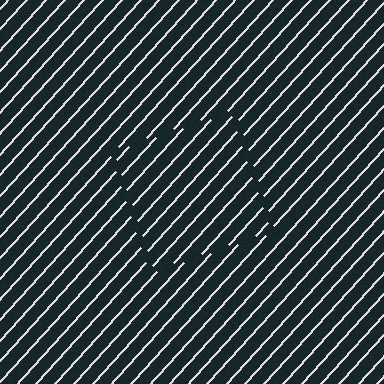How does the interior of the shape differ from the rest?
The interior of the shape contains the same grating, shifted by half a period — the contour is defined by the phase discontinuity where line-ends from the inner and outer gratings abut.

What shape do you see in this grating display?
An illusory square. The interior of the shape contains the same grating, shifted by half a period — the contour is defined by the phase discontinuity where line-ends from the inner and outer gratings abut.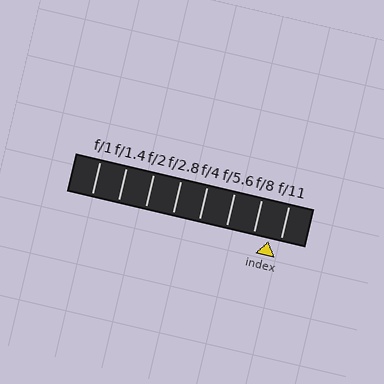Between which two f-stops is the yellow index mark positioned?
The index mark is between f/8 and f/11.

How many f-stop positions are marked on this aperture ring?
There are 8 f-stop positions marked.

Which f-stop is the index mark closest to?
The index mark is closest to f/11.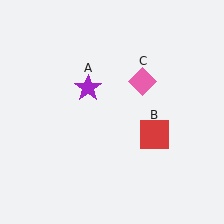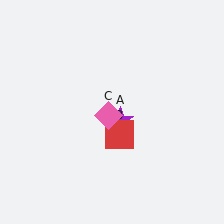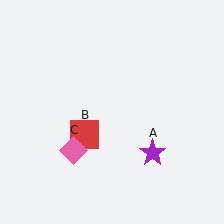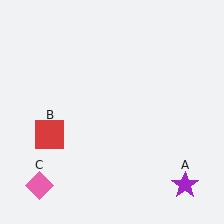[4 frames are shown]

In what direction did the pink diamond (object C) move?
The pink diamond (object C) moved down and to the left.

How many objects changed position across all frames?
3 objects changed position: purple star (object A), red square (object B), pink diamond (object C).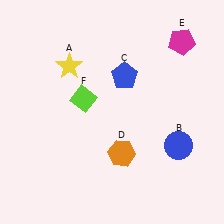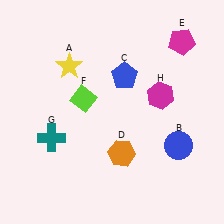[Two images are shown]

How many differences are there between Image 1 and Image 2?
There are 2 differences between the two images.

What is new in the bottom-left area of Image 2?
A teal cross (G) was added in the bottom-left area of Image 2.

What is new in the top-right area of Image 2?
A magenta hexagon (H) was added in the top-right area of Image 2.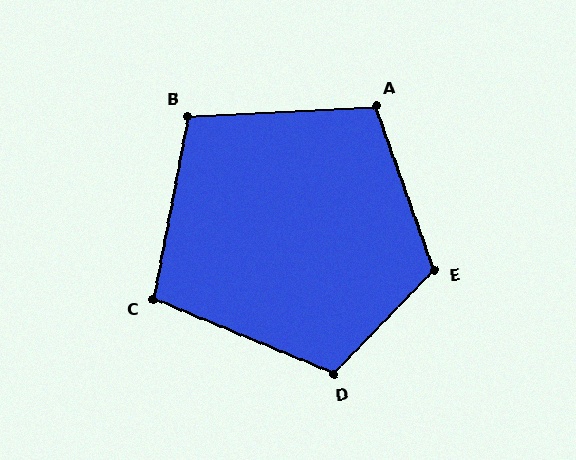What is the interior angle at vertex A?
Approximately 107 degrees (obtuse).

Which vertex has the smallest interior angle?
C, at approximately 102 degrees.